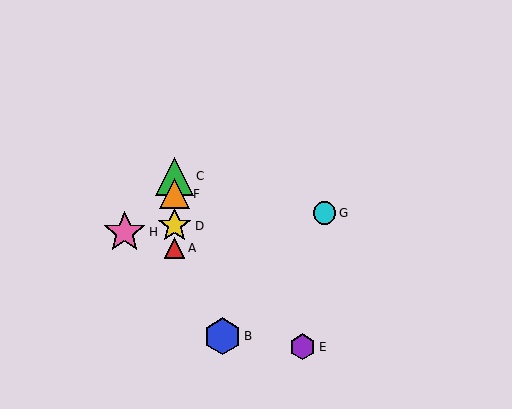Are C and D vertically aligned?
Yes, both are at x≈175.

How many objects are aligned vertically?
4 objects (A, C, D, F) are aligned vertically.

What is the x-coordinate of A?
Object A is at x≈175.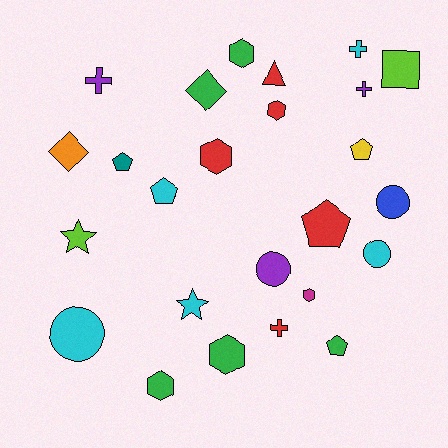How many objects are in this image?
There are 25 objects.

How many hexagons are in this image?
There are 6 hexagons.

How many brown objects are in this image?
There are no brown objects.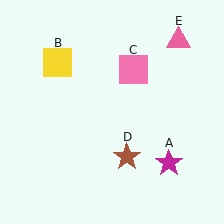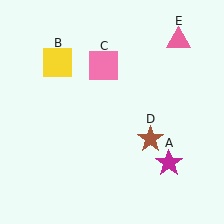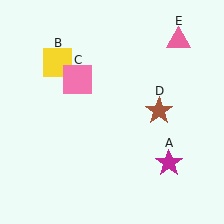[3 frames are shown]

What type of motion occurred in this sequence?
The pink square (object C), brown star (object D) rotated counterclockwise around the center of the scene.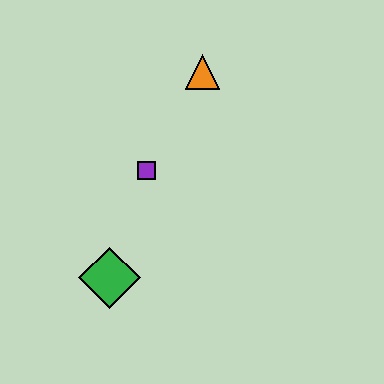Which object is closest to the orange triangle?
The purple square is closest to the orange triangle.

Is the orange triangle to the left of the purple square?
No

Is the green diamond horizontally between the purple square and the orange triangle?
No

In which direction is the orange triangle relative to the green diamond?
The orange triangle is above the green diamond.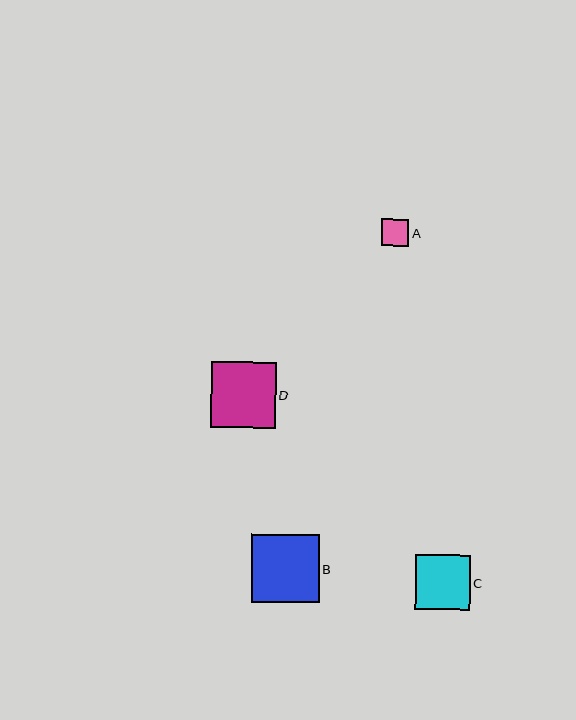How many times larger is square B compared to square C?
Square B is approximately 1.2 times the size of square C.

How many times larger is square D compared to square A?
Square D is approximately 2.4 times the size of square A.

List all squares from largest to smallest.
From largest to smallest: B, D, C, A.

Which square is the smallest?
Square A is the smallest with a size of approximately 27 pixels.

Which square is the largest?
Square B is the largest with a size of approximately 68 pixels.